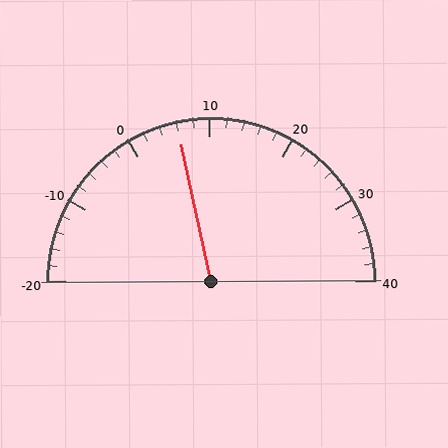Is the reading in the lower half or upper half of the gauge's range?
The reading is in the lower half of the range (-20 to 40).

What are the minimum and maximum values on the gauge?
The gauge ranges from -20 to 40.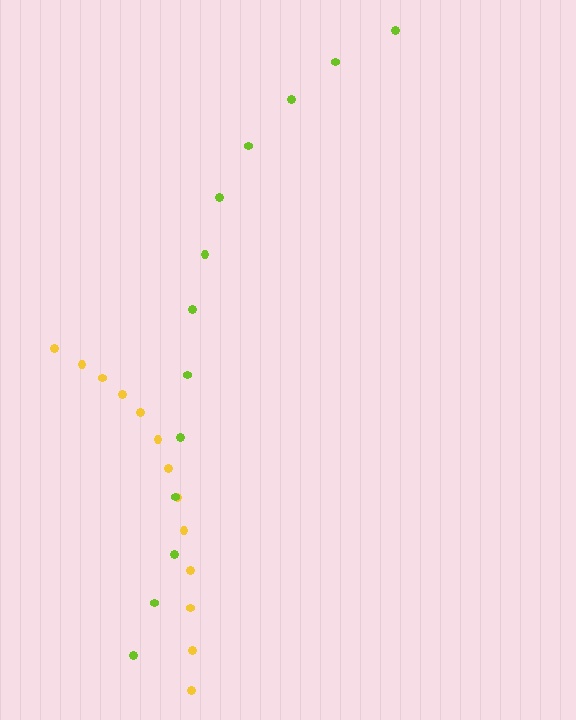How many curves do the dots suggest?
There are 2 distinct paths.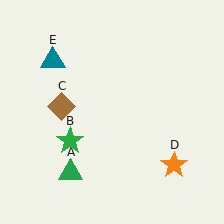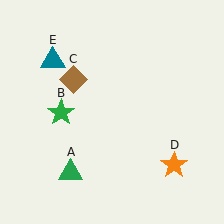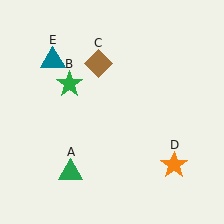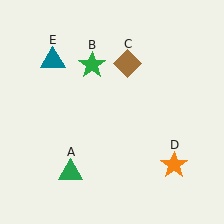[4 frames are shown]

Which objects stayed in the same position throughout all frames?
Green triangle (object A) and orange star (object D) and teal triangle (object E) remained stationary.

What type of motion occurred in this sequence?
The green star (object B), brown diamond (object C) rotated clockwise around the center of the scene.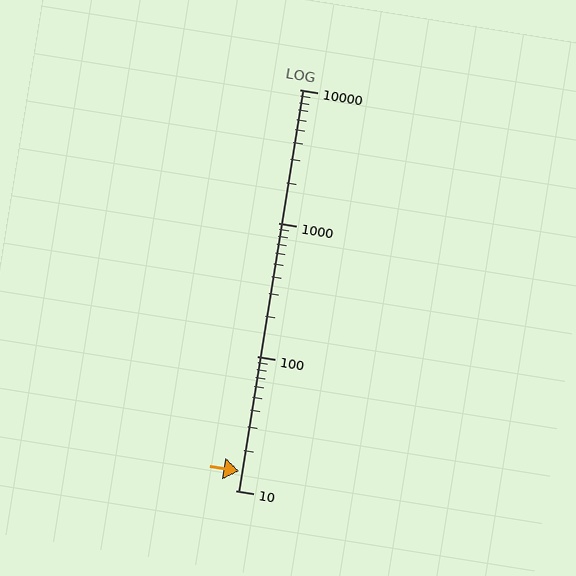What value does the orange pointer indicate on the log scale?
The pointer indicates approximately 14.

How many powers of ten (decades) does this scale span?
The scale spans 3 decades, from 10 to 10000.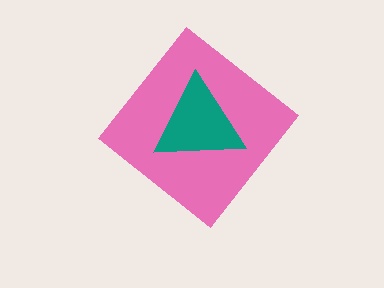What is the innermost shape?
The teal triangle.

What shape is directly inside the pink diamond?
The teal triangle.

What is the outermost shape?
The pink diamond.